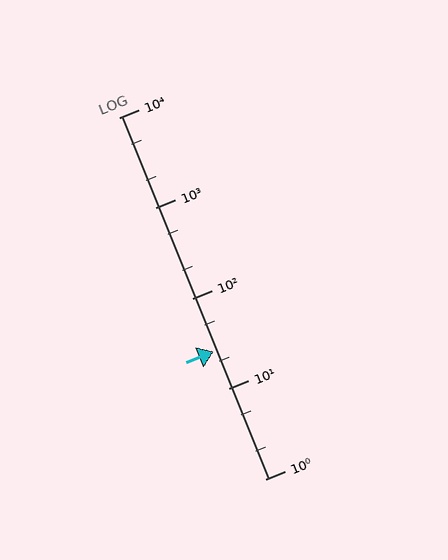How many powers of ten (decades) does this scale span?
The scale spans 4 decades, from 1 to 10000.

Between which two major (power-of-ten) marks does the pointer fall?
The pointer is between 10 and 100.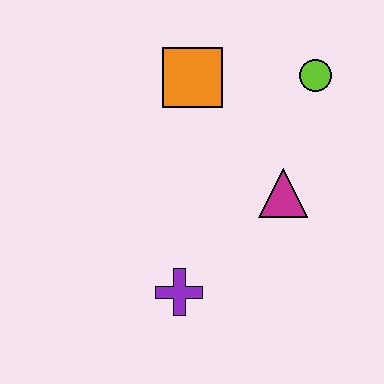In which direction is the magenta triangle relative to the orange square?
The magenta triangle is below the orange square.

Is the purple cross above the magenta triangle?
No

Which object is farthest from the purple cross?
The lime circle is farthest from the purple cross.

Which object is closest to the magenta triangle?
The lime circle is closest to the magenta triangle.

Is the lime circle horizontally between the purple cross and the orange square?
No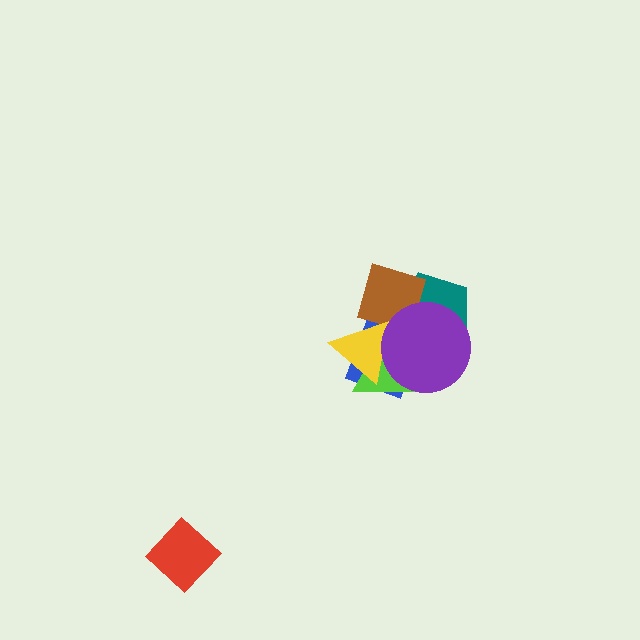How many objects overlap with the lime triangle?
4 objects overlap with the lime triangle.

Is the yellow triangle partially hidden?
Yes, it is partially covered by another shape.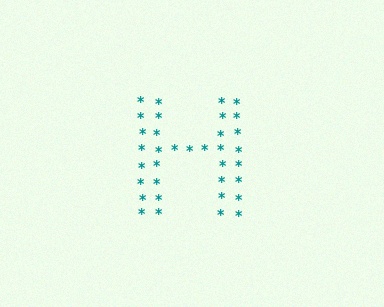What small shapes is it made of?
It is made of small asterisks.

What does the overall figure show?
The overall figure shows the letter H.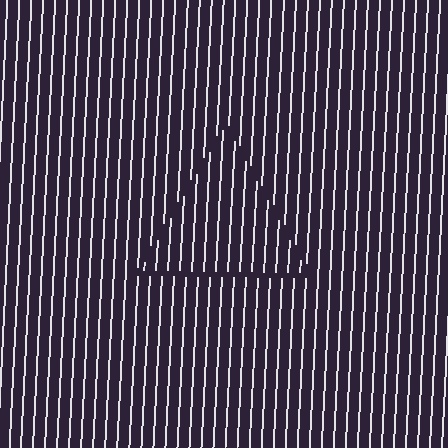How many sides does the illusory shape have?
3 sides — the line-ends trace a triangle.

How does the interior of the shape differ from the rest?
The interior of the shape contains the same grating, shifted by half a period — the contour is defined by the phase discontinuity where line-ends from the inner and outer gratings abut.